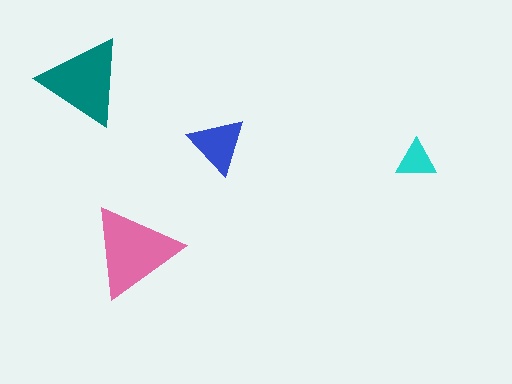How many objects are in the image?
There are 4 objects in the image.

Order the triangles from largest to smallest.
the pink one, the teal one, the blue one, the cyan one.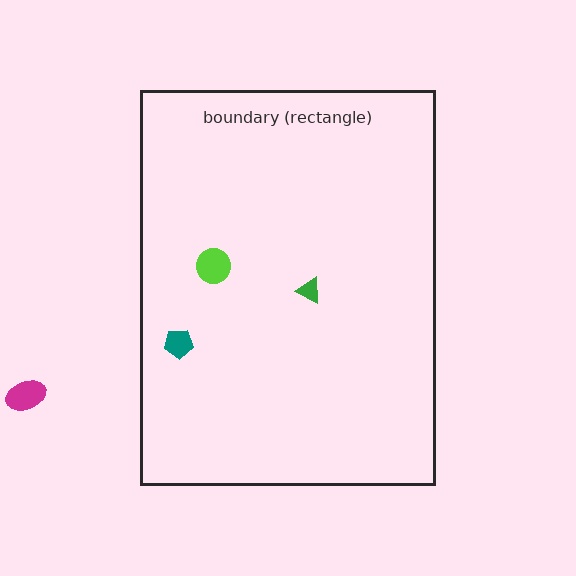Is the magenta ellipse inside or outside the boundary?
Outside.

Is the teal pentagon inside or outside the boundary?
Inside.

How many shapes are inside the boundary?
3 inside, 1 outside.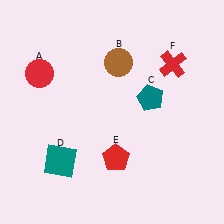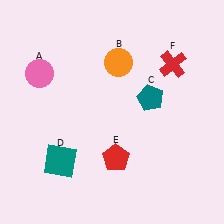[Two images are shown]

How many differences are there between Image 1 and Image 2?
There are 2 differences between the two images.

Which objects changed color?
A changed from red to pink. B changed from brown to orange.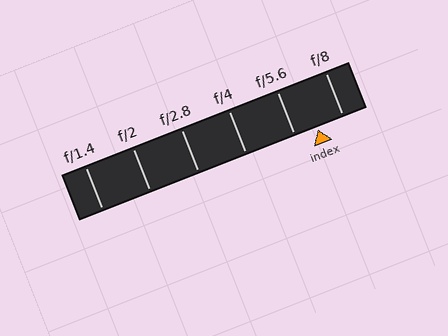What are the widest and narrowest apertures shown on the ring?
The widest aperture shown is f/1.4 and the narrowest is f/8.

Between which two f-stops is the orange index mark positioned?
The index mark is between f/5.6 and f/8.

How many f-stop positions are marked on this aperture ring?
There are 6 f-stop positions marked.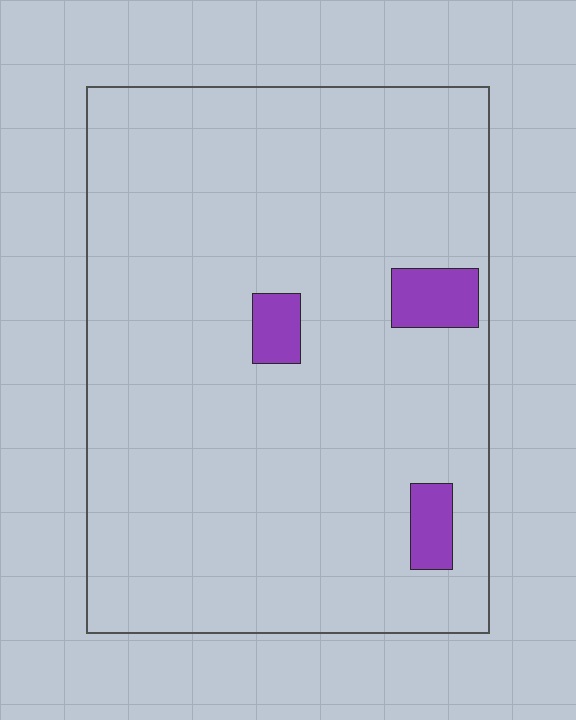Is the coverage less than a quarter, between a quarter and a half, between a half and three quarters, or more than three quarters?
Less than a quarter.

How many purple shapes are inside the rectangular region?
3.